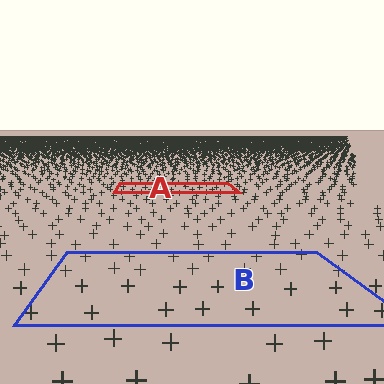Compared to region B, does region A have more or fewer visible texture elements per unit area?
Region A has more texture elements per unit area — they are packed more densely because it is farther away.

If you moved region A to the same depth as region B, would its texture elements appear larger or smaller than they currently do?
They would appear larger. At a closer depth, the same texture elements are projected at a bigger on-screen size.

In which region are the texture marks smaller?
The texture marks are smaller in region A, because it is farther away.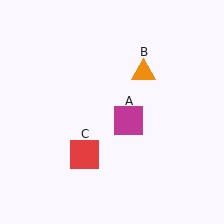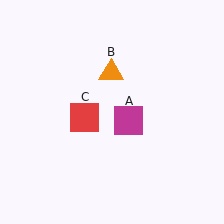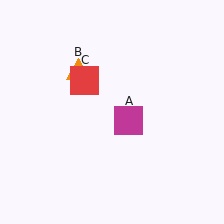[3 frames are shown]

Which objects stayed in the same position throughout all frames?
Magenta square (object A) remained stationary.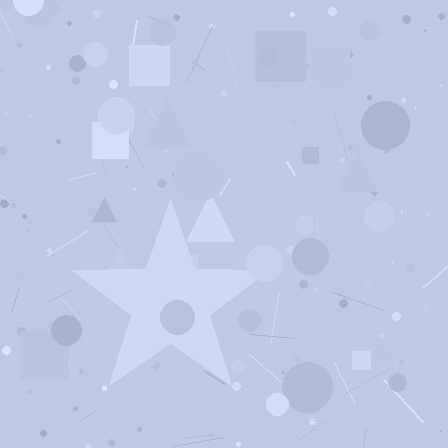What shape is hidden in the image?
A star is hidden in the image.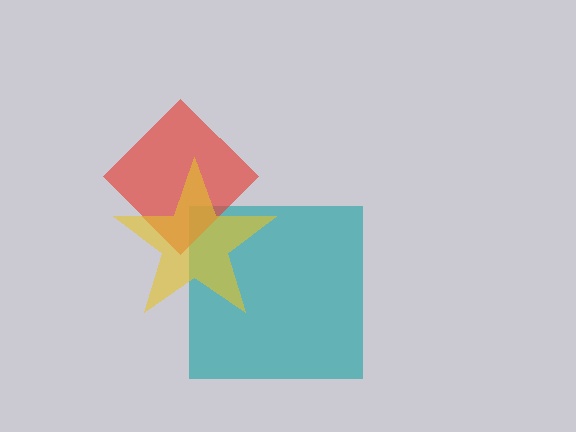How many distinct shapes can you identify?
There are 3 distinct shapes: a teal square, a red diamond, a yellow star.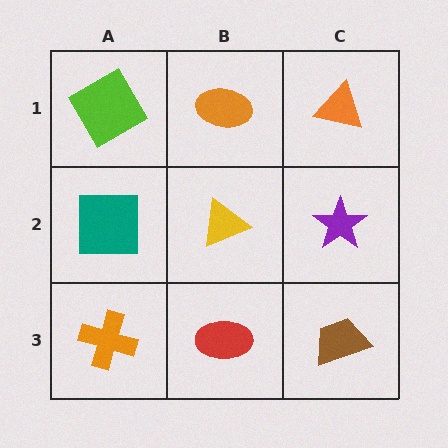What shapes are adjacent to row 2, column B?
An orange ellipse (row 1, column B), a red ellipse (row 3, column B), a teal square (row 2, column A), a purple star (row 2, column C).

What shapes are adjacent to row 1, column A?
A teal square (row 2, column A), an orange ellipse (row 1, column B).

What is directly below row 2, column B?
A red ellipse.